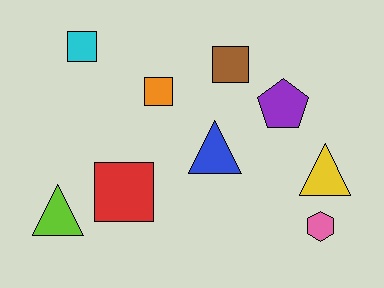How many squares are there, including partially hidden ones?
There are 4 squares.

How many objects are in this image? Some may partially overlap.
There are 9 objects.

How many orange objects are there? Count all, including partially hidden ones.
There is 1 orange object.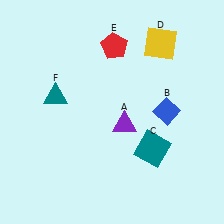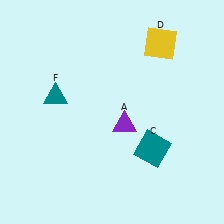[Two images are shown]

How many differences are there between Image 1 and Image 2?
There are 2 differences between the two images.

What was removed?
The red pentagon (E), the blue diamond (B) were removed in Image 2.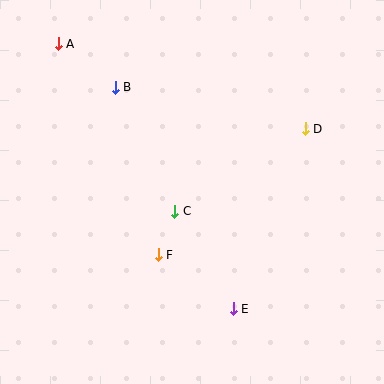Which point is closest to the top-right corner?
Point D is closest to the top-right corner.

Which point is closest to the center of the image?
Point C at (175, 211) is closest to the center.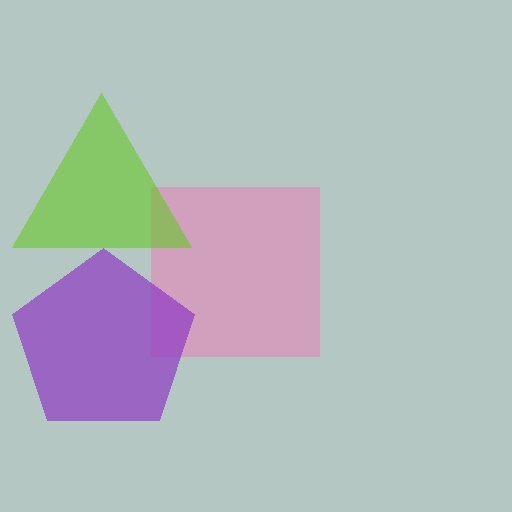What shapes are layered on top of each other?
The layered shapes are: a pink square, a lime triangle, a purple pentagon.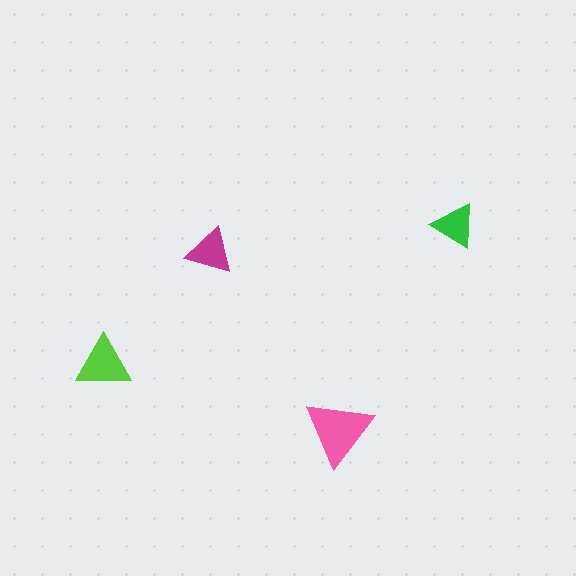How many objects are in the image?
There are 4 objects in the image.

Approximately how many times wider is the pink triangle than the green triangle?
About 1.5 times wider.